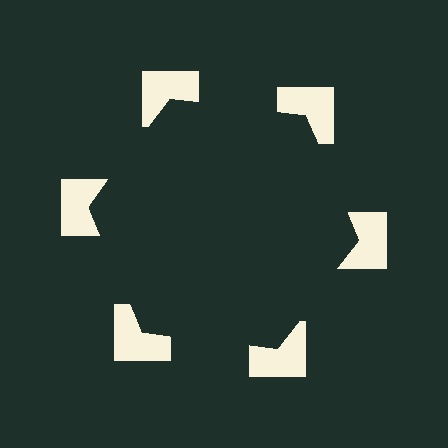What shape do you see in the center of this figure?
An illusory hexagon — its edges are inferred from the aligned wedge cuts in the notched squares, not physically drawn.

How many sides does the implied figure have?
6 sides.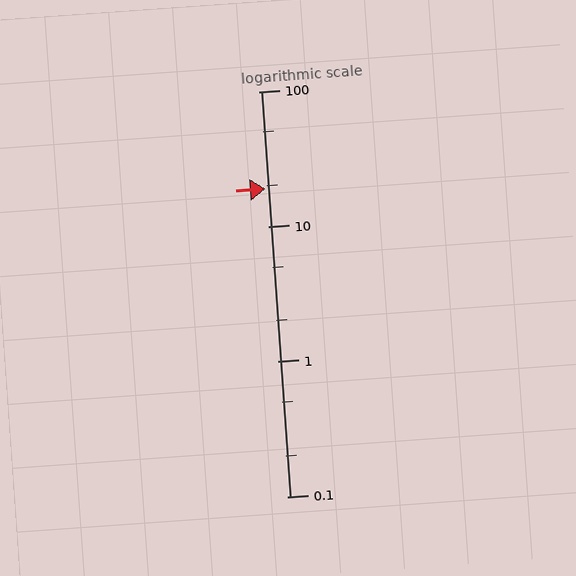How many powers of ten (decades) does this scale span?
The scale spans 3 decades, from 0.1 to 100.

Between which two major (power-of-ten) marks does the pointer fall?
The pointer is between 10 and 100.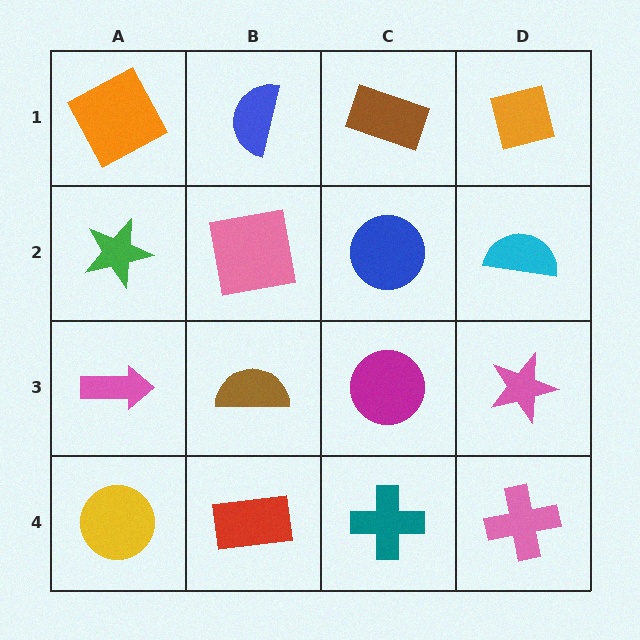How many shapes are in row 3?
4 shapes.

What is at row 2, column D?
A cyan semicircle.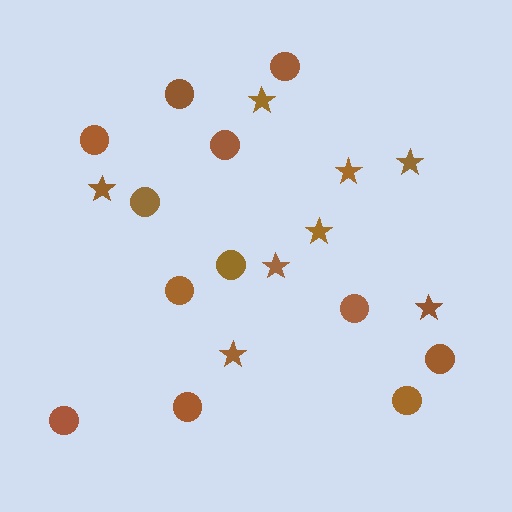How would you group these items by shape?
There are 2 groups: one group of stars (8) and one group of circles (12).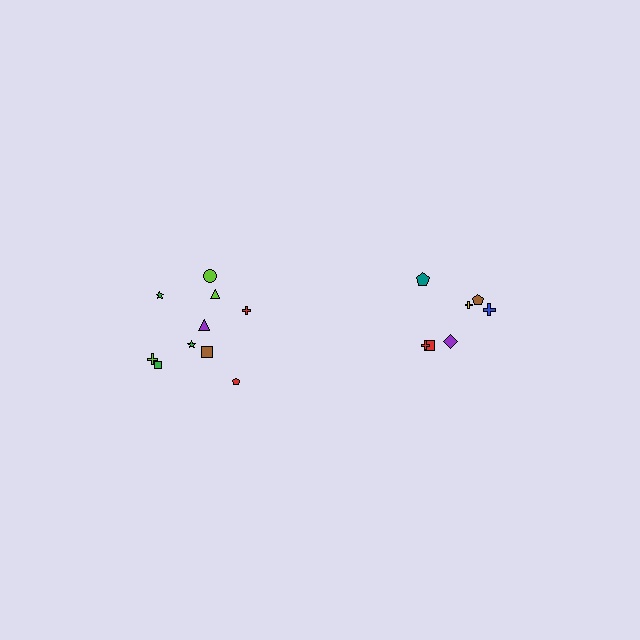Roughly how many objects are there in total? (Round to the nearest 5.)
Roughly 15 objects in total.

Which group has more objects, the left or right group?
The left group.